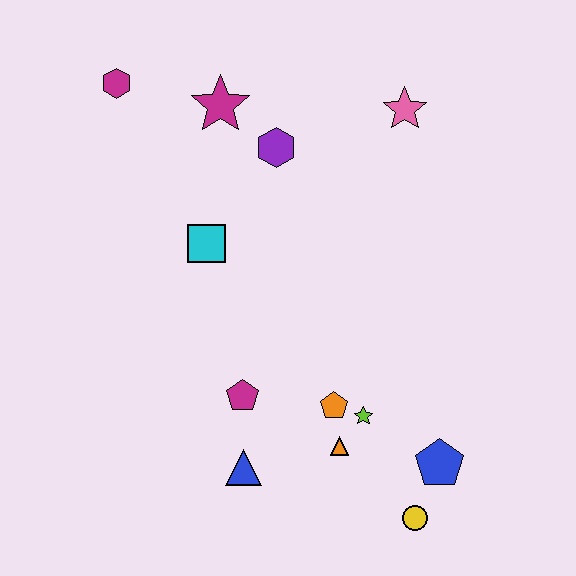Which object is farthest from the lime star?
The magenta hexagon is farthest from the lime star.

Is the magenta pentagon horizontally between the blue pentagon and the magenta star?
Yes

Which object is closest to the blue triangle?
The magenta pentagon is closest to the blue triangle.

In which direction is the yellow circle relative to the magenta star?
The yellow circle is below the magenta star.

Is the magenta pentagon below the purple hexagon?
Yes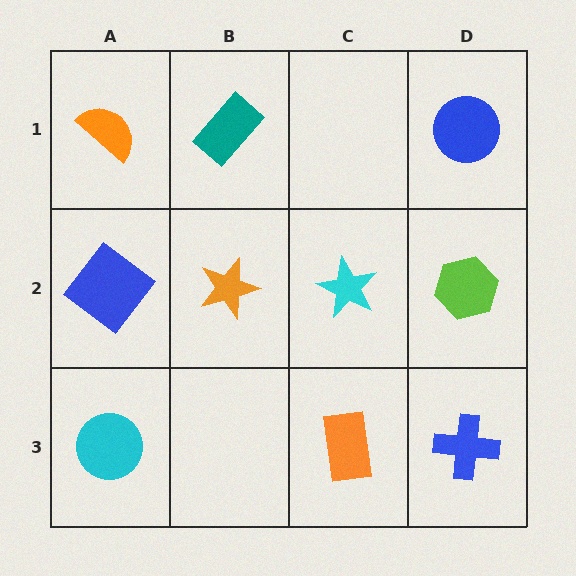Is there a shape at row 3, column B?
No, that cell is empty.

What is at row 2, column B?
An orange star.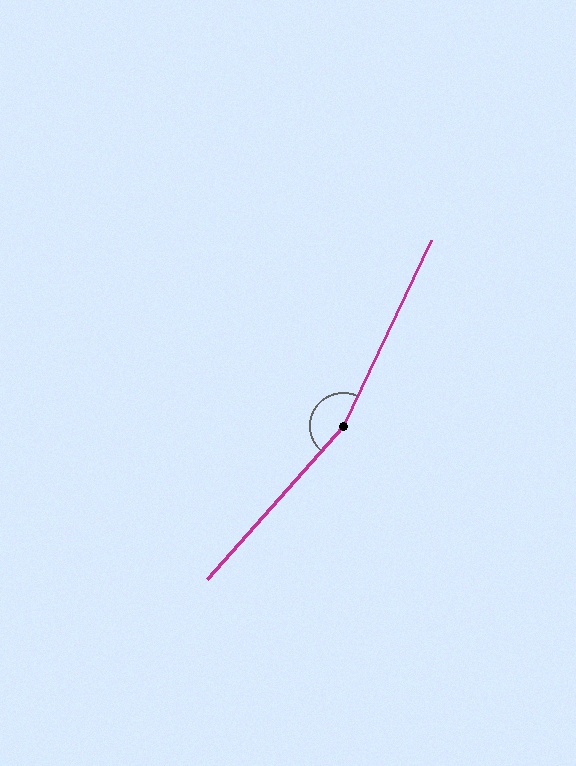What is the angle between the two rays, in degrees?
Approximately 164 degrees.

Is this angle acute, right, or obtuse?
It is obtuse.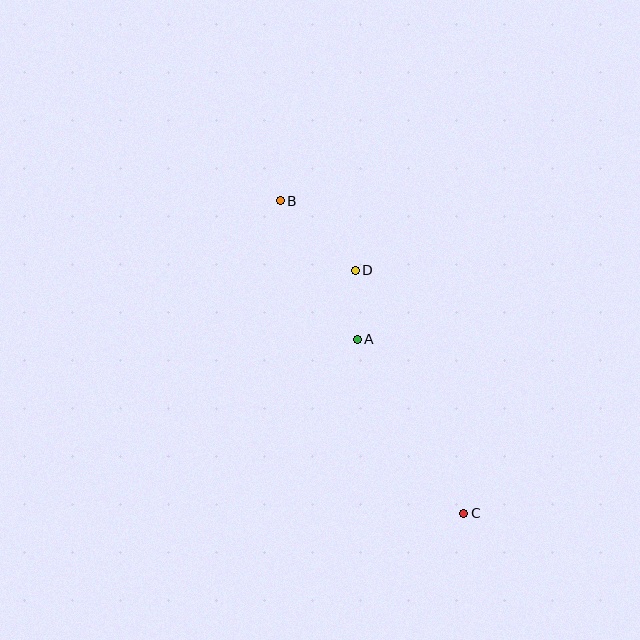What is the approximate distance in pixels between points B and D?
The distance between B and D is approximately 102 pixels.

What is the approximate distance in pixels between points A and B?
The distance between A and B is approximately 159 pixels.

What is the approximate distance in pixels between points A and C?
The distance between A and C is approximately 204 pixels.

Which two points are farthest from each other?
Points B and C are farthest from each other.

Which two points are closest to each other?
Points A and D are closest to each other.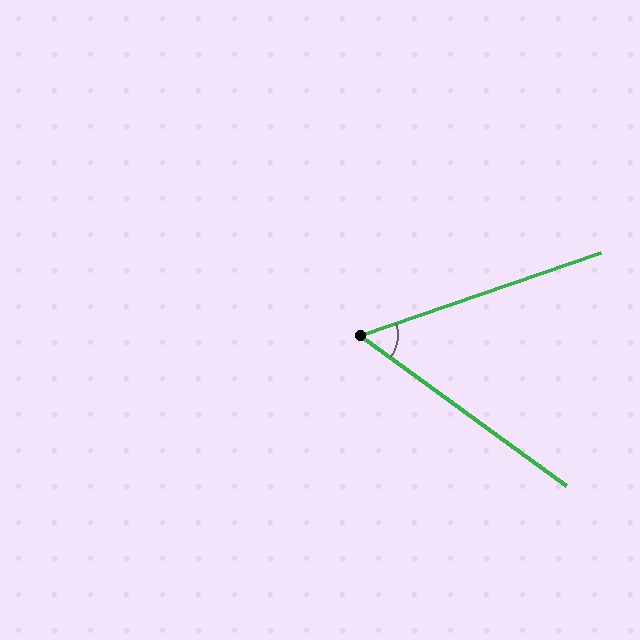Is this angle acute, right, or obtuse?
It is acute.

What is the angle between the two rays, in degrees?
Approximately 55 degrees.